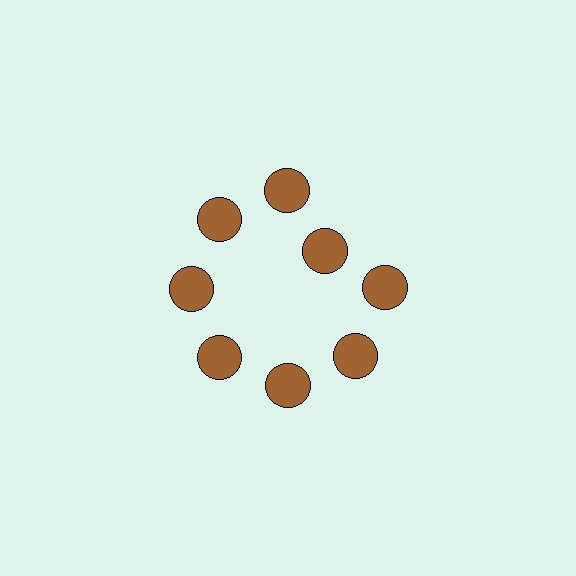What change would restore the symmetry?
The symmetry would be restored by moving it outward, back onto the ring so that all 8 circles sit at equal angles and equal distance from the center.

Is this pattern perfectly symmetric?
No. The 8 brown circles are arranged in a ring, but one element near the 2 o'clock position is pulled inward toward the center, breaking the 8-fold rotational symmetry.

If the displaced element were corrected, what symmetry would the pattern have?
It would have 8-fold rotational symmetry — the pattern would map onto itself every 45 degrees.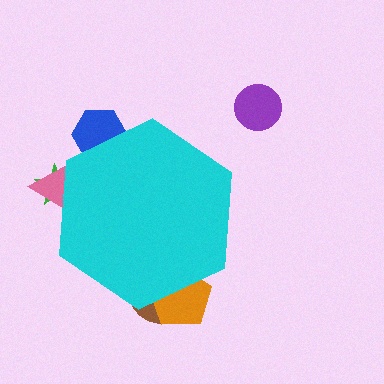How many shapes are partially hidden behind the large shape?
5 shapes are partially hidden.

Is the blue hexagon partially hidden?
Yes, the blue hexagon is partially hidden behind the cyan hexagon.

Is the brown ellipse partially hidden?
Yes, the brown ellipse is partially hidden behind the cyan hexagon.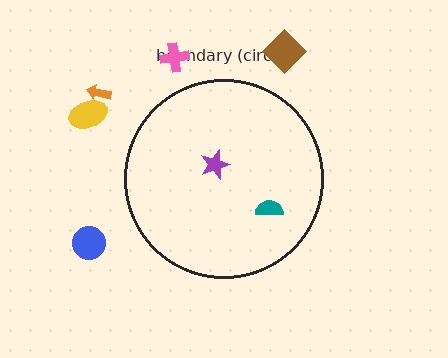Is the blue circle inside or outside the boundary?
Outside.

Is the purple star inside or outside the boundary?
Inside.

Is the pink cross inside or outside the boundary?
Outside.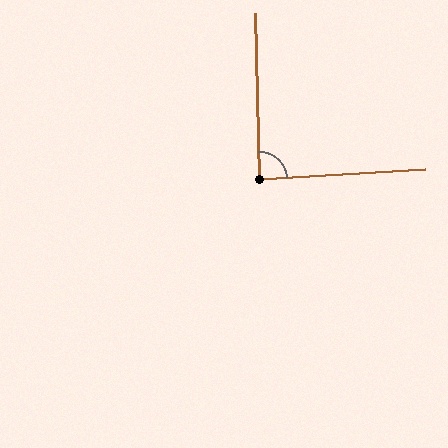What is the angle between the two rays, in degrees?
Approximately 88 degrees.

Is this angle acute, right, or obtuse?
It is approximately a right angle.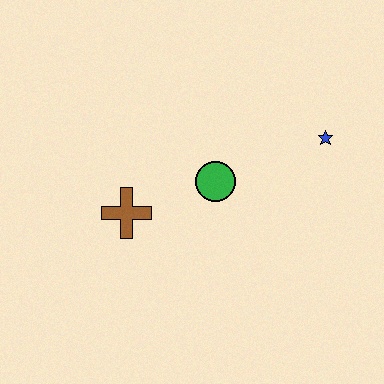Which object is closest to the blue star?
The green circle is closest to the blue star.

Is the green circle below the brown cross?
No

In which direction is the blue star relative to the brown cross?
The blue star is to the right of the brown cross.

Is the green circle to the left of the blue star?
Yes